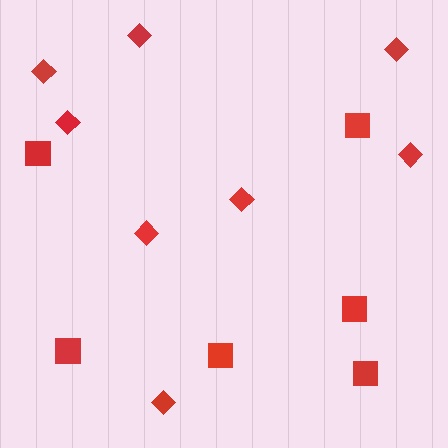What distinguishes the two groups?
There are 2 groups: one group of diamonds (8) and one group of squares (6).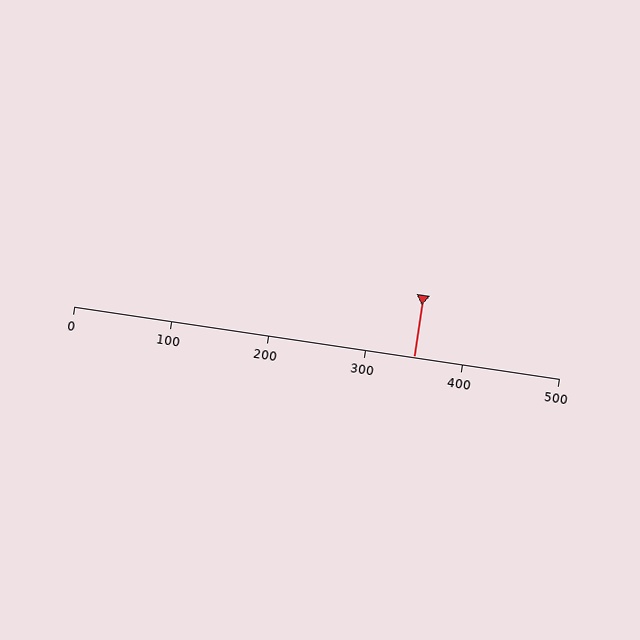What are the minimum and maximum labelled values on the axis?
The axis runs from 0 to 500.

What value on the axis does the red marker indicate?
The marker indicates approximately 350.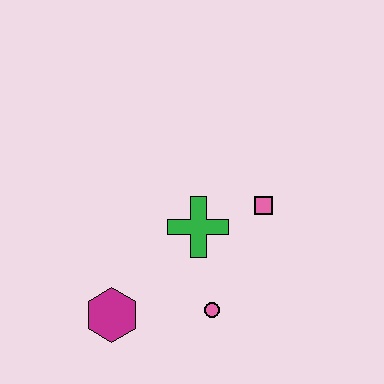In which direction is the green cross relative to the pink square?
The green cross is to the left of the pink square.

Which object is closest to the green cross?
The pink square is closest to the green cross.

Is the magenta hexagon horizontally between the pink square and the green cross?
No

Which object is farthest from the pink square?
The magenta hexagon is farthest from the pink square.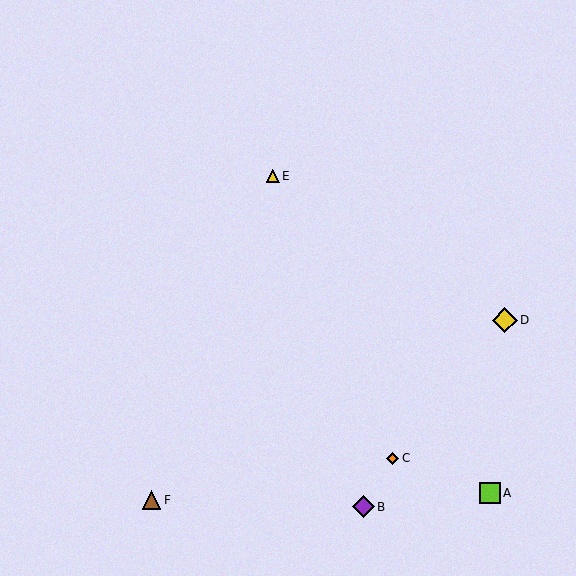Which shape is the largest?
The yellow diamond (labeled D) is the largest.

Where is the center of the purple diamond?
The center of the purple diamond is at (363, 507).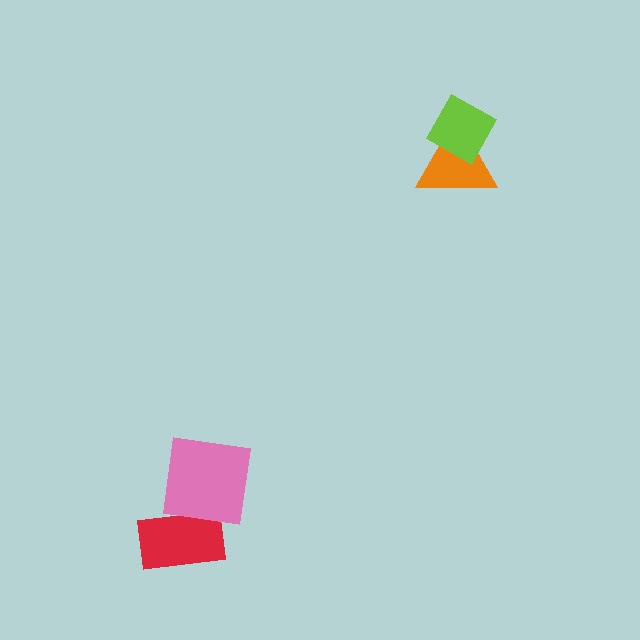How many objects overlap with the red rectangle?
1 object overlaps with the red rectangle.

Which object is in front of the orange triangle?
The lime diamond is in front of the orange triangle.